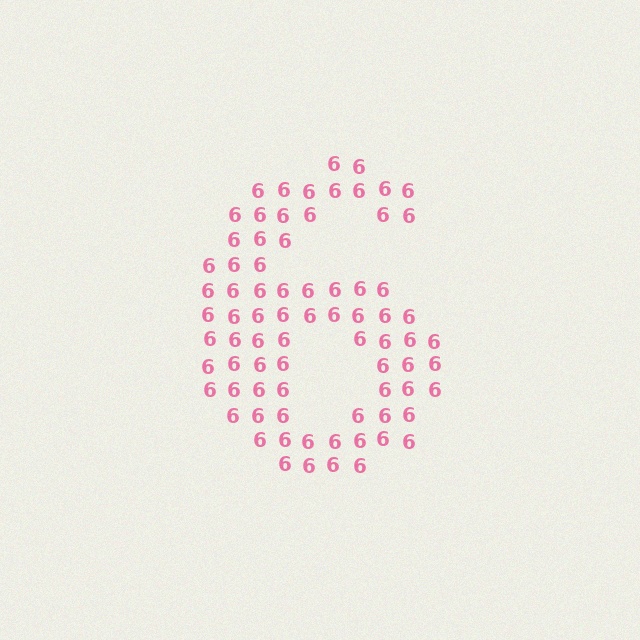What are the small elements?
The small elements are digit 6's.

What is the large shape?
The large shape is the digit 6.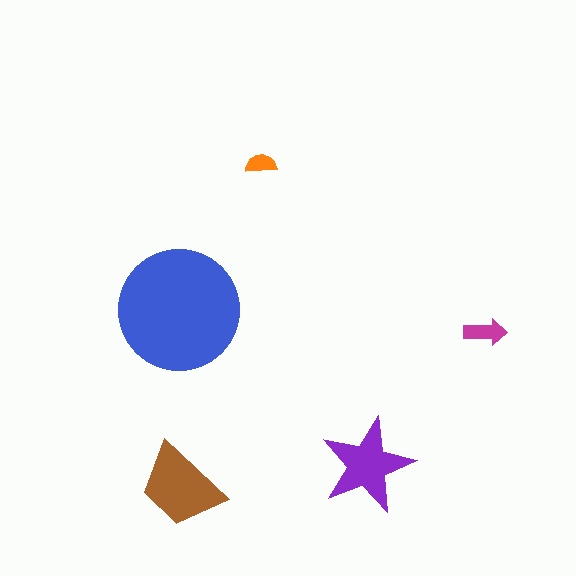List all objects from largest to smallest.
The blue circle, the brown trapezoid, the purple star, the magenta arrow, the orange semicircle.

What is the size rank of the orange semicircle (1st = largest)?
5th.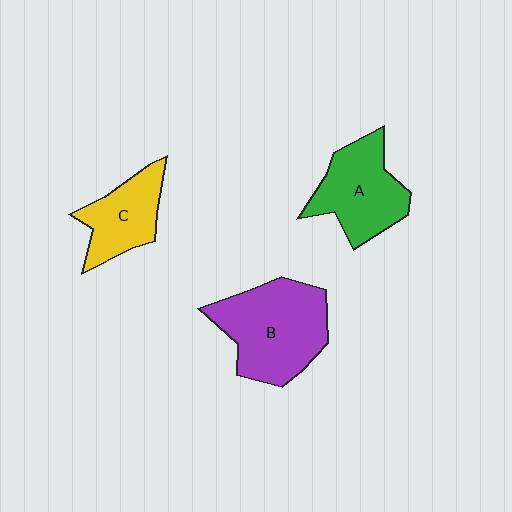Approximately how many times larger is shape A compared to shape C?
Approximately 1.3 times.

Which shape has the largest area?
Shape B (purple).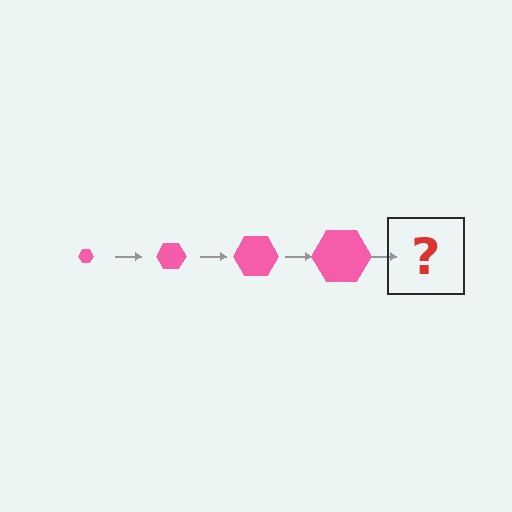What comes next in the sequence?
The next element should be a pink hexagon, larger than the previous one.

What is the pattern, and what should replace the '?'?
The pattern is that the hexagon gets progressively larger each step. The '?' should be a pink hexagon, larger than the previous one.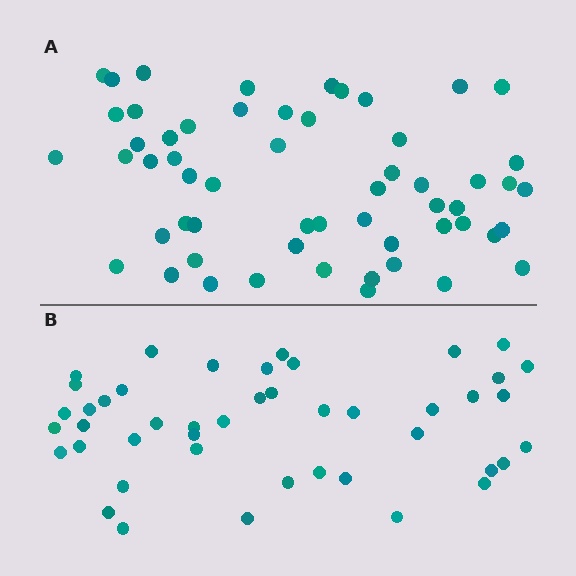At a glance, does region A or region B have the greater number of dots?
Region A (the top region) has more dots.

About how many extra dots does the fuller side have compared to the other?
Region A has roughly 12 or so more dots than region B.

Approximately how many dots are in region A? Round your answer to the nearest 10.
About 60 dots. (The exact count is 57, which rounds to 60.)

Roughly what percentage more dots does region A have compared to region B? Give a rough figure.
About 25% more.